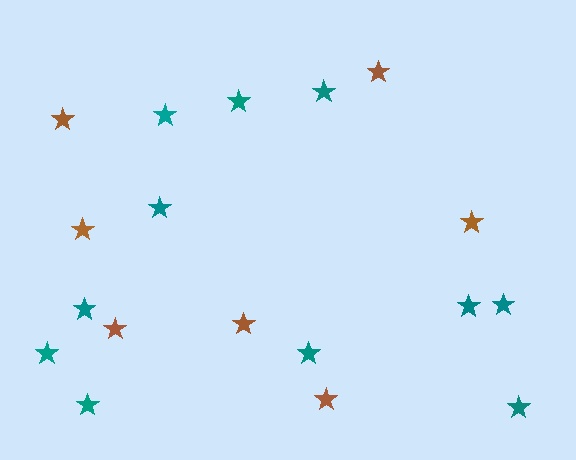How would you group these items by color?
There are 2 groups: one group of teal stars (11) and one group of brown stars (7).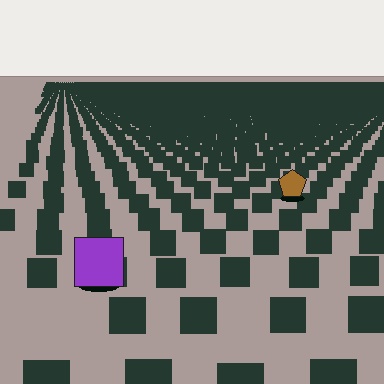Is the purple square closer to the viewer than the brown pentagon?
Yes. The purple square is closer — you can tell from the texture gradient: the ground texture is coarser near it.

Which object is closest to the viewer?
The purple square is closest. The texture marks near it are larger and more spread out.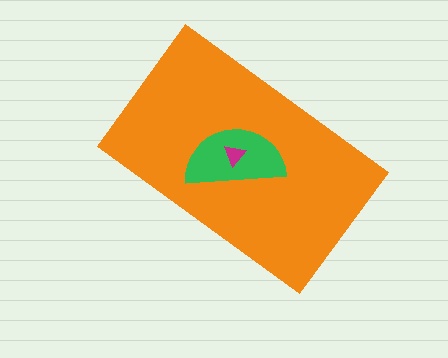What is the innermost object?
The magenta triangle.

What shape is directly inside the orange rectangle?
The green semicircle.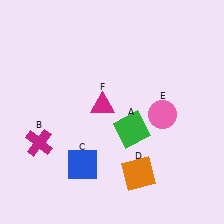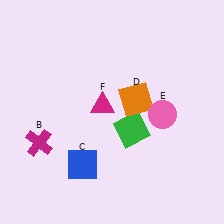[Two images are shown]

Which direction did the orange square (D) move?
The orange square (D) moved up.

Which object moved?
The orange square (D) moved up.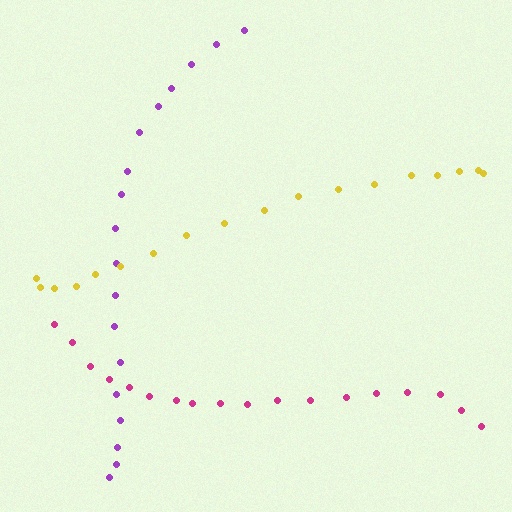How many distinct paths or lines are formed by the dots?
There are 3 distinct paths.